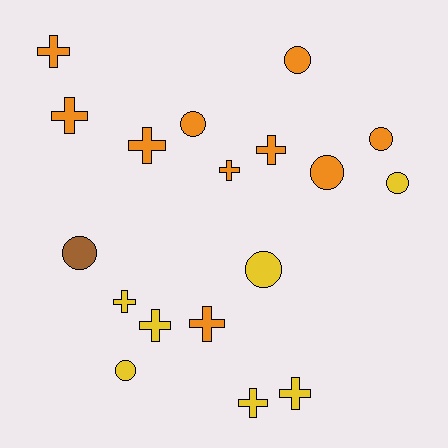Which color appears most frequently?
Orange, with 10 objects.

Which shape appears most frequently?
Cross, with 10 objects.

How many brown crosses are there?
There are no brown crosses.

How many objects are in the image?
There are 18 objects.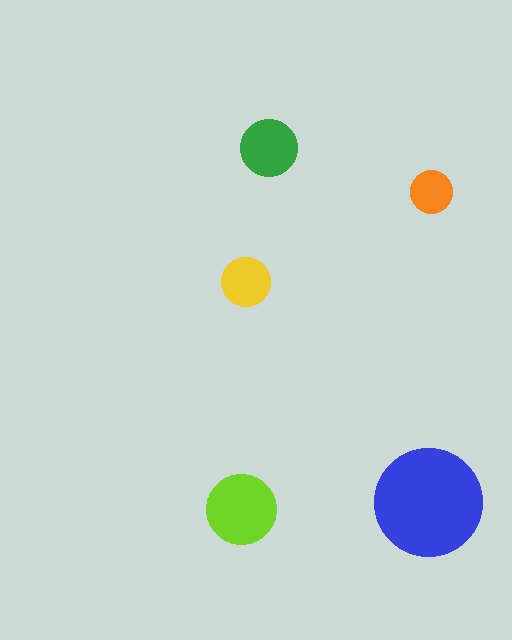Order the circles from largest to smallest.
the blue one, the lime one, the green one, the yellow one, the orange one.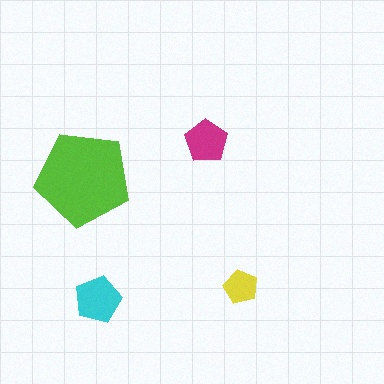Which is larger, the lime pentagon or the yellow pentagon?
The lime one.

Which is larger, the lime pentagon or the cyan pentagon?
The lime one.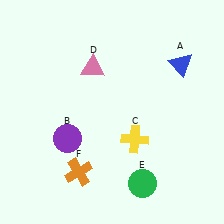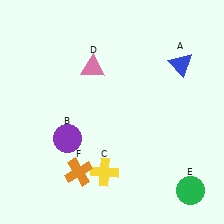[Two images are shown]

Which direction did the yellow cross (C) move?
The yellow cross (C) moved down.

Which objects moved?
The objects that moved are: the yellow cross (C), the green circle (E).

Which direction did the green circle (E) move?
The green circle (E) moved right.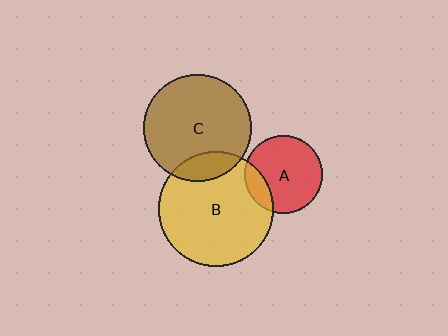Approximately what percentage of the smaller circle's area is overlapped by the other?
Approximately 15%.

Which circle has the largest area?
Circle B (yellow).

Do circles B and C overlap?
Yes.